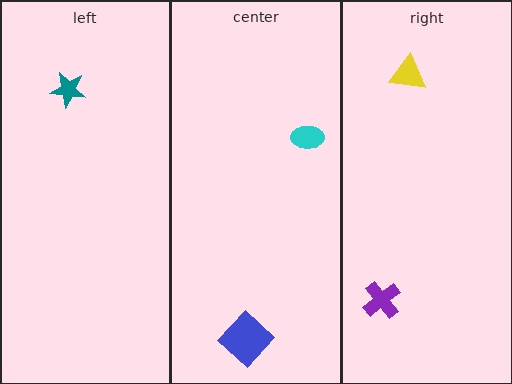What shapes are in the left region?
The teal star.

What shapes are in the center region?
The blue diamond, the cyan ellipse.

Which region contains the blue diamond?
The center region.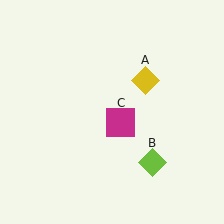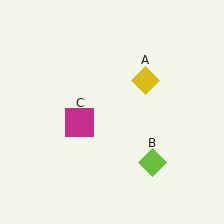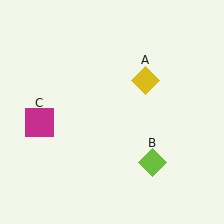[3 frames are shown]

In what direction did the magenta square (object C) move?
The magenta square (object C) moved left.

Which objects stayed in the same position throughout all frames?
Yellow diamond (object A) and lime diamond (object B) remained stationary.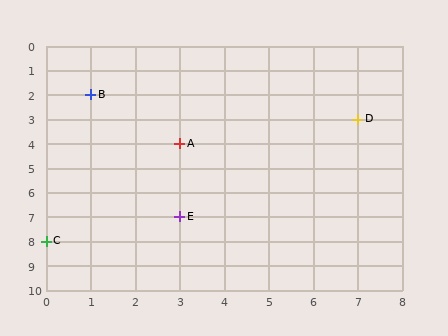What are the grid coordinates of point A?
Point A is at grid coordinates (3, 4).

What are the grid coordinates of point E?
Point E is at grid coordinates (3, 7).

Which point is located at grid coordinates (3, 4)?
Point A is at (3, 4).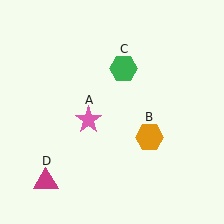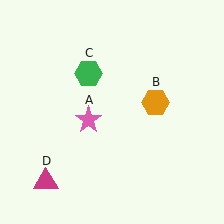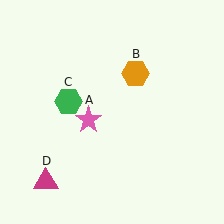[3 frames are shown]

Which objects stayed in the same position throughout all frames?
Pink star (object A) and magenta triangle (object D) remained stationary.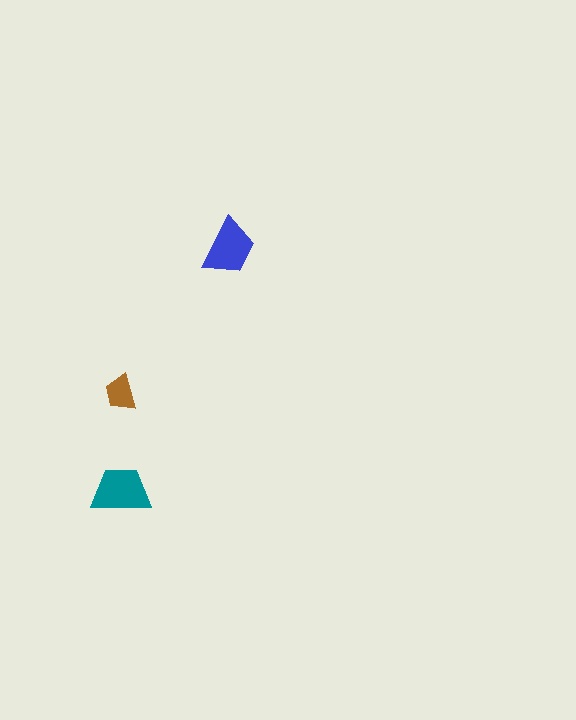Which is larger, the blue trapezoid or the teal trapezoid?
The teal one.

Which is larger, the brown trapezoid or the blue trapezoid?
The blue one.